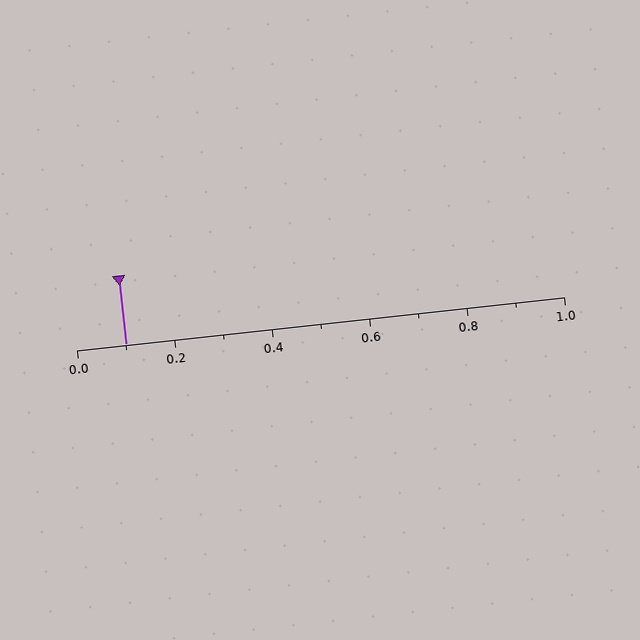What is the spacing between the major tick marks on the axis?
The major ticks are spaced 0.2 apart.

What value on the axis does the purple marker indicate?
The marker indicates approximately 0.1.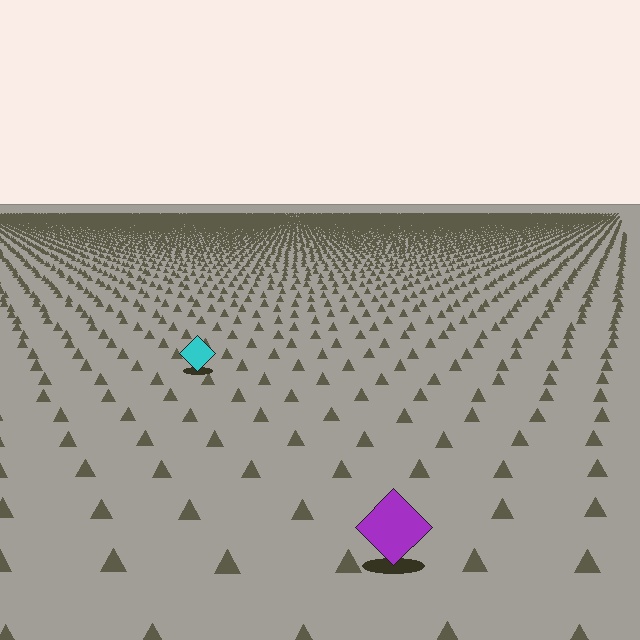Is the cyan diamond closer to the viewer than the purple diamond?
No. The purple diamond is closer — you can tell from the texture gradient: the ground texture is coarser near it.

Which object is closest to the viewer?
The purple diamond is closest. The texture marks near it are larger and more spread out.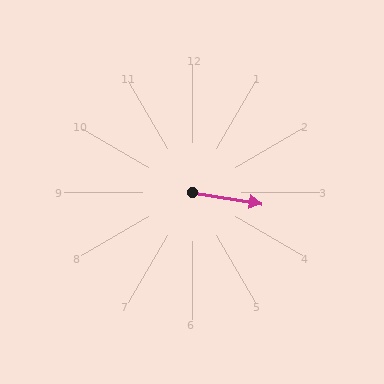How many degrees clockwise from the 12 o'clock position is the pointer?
Approximately 99 degrees.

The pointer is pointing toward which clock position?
Roughly 3 o'clock.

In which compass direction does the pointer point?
East.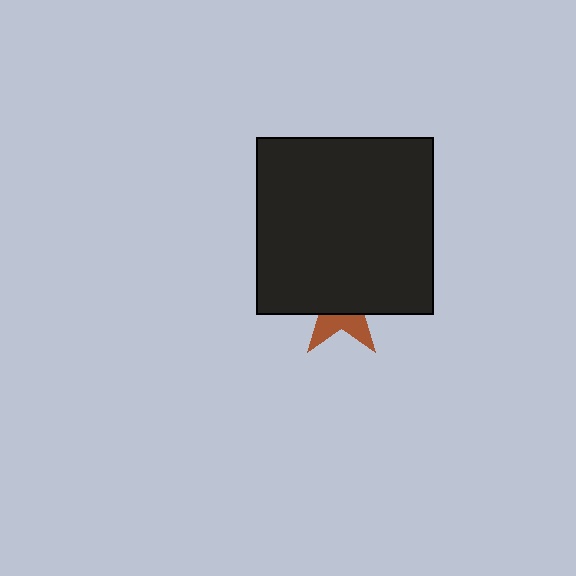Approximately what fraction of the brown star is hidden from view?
Roughly 67% of the brown star is hidden behind the black square.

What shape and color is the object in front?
The object in front is a black square.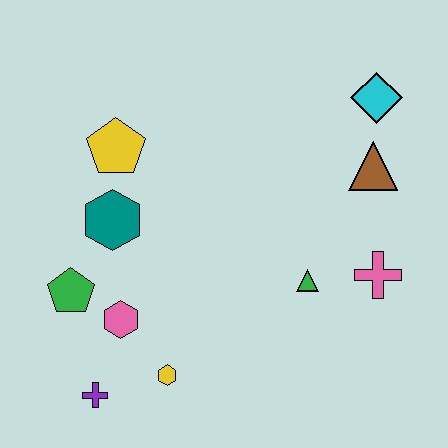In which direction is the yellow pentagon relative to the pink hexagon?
The yellow pentagon is above the pink hexagon.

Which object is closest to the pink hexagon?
The green pentagon is closest to the pink hexagon.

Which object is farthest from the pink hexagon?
The cyan diamond is farthest from the pink hexagon.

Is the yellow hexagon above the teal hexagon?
No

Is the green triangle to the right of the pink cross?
No